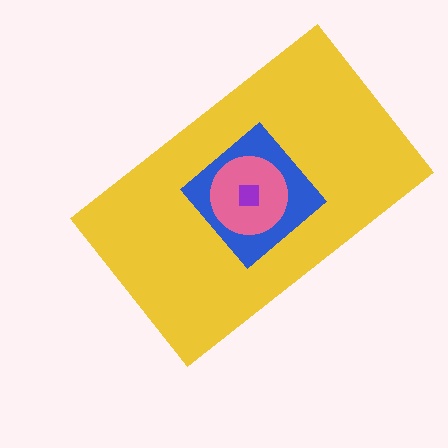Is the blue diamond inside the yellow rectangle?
Yes.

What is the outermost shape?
The yellow rectangle.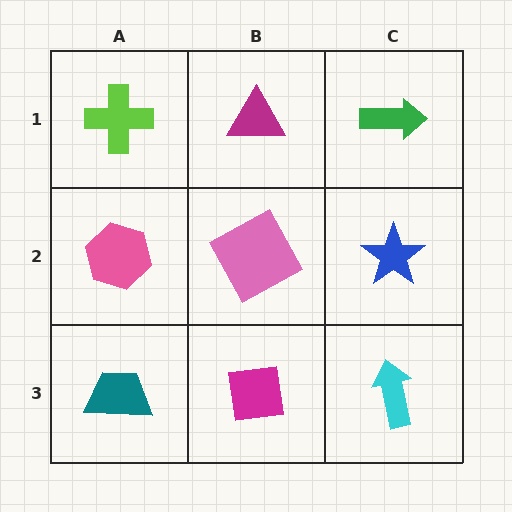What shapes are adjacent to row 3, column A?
A pink hexagon (row 2, column A), a magenta square (row 3, column B).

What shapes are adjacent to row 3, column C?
A blue star (row 2, column C), a magenta square (row 3, column B).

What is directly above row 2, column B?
A magenta triangle.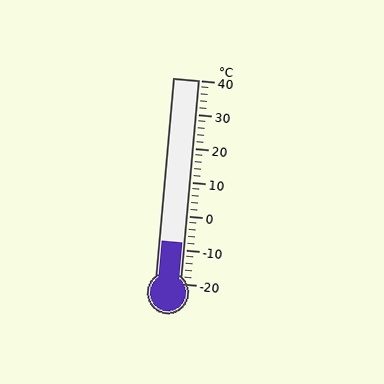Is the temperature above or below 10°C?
The temperature is below 10°C.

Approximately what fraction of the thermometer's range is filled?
The thermometer is filled to approximately 20% of its range.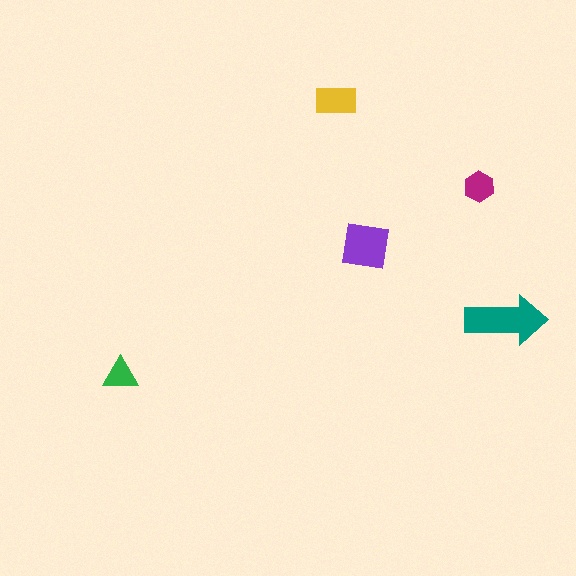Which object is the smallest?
The green triangle.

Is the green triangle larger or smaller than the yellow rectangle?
Smaller.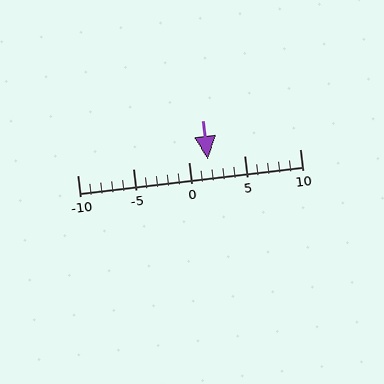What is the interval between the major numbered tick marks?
The major tick marks are spaced 5 units apart.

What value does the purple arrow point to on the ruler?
The purple arrow points to approximately 2.